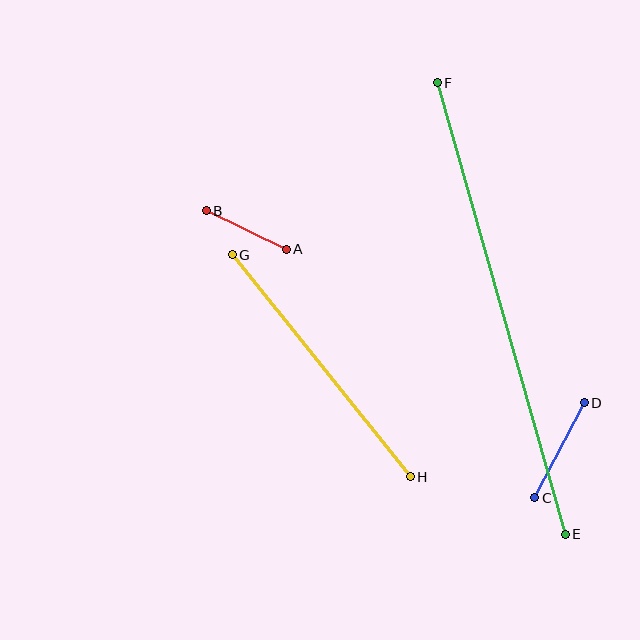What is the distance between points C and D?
The distance is approximately 107 pixels.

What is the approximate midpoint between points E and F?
The midpoint is at approximately (501, 308) pixels.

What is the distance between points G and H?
The distance is approximately 285 pixels.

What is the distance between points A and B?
The distance is approximately 89 pixels.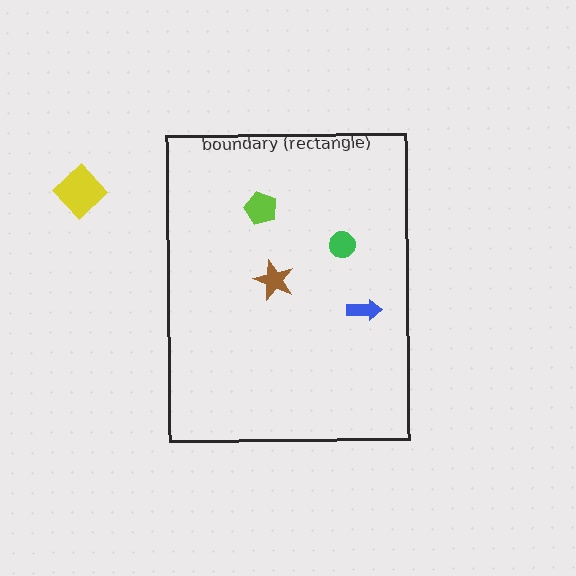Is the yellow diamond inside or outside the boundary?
Outside.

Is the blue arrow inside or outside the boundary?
Inside.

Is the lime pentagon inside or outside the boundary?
Inside.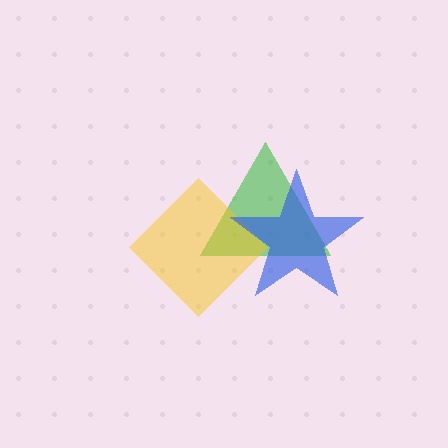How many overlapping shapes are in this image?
There are 3 overlapping shapes in the image.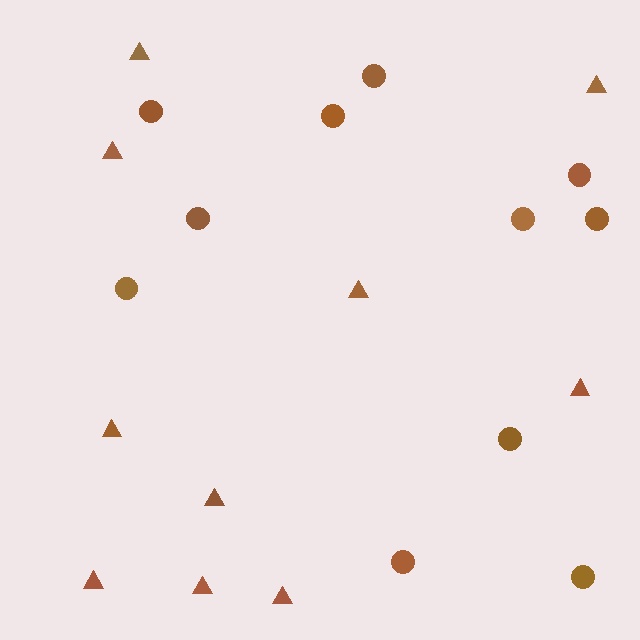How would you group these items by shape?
There are 2 groups: one group of circles (11) and one group of triangles (10).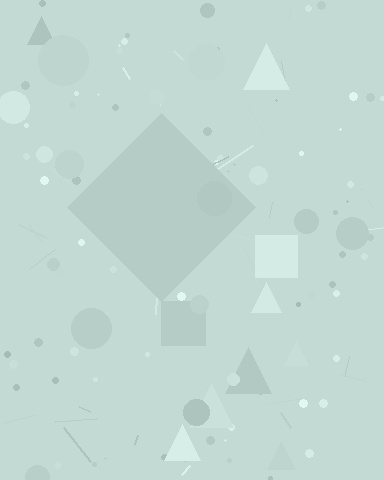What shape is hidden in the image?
A diamond is hidden in the image.